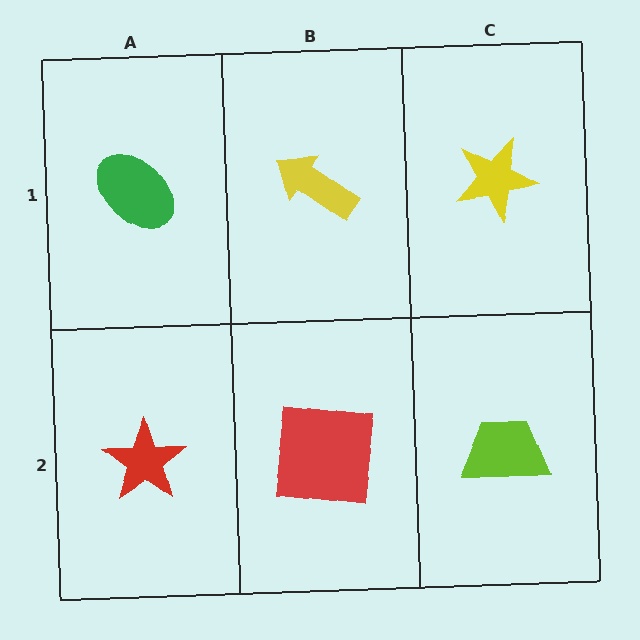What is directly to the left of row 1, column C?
A yellow arrow.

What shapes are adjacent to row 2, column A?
A green ellipse (row 1, column A), a red square (row 2, column B).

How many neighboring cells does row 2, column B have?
3.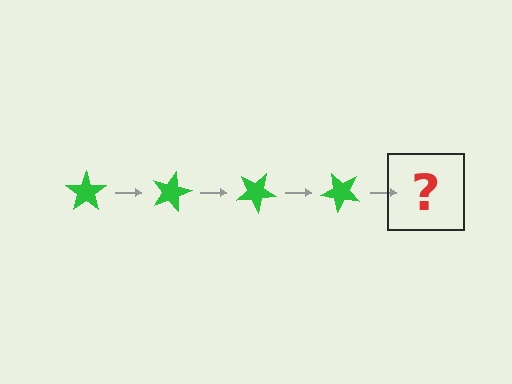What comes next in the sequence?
The next element should be a green star rotated 60 degrees.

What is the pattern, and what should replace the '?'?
The pattern is that the star rotates 15 degrees each step. The '?' should be a green star rotated 60 degrees.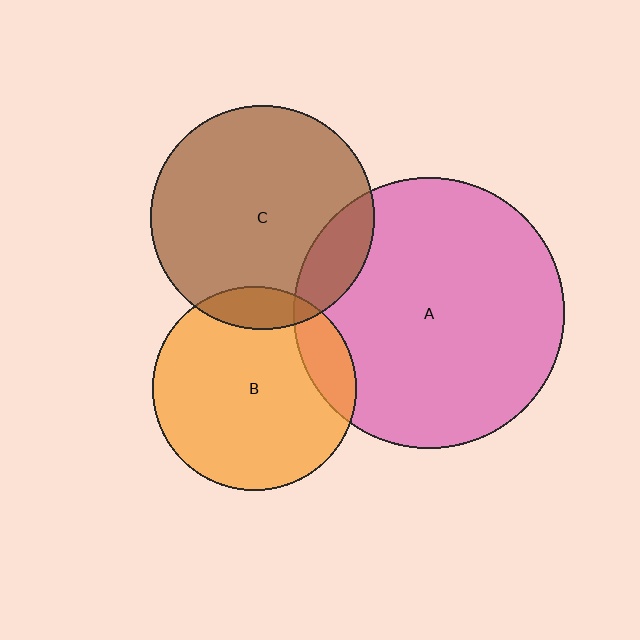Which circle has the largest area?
Circle A (pink).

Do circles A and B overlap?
Yes.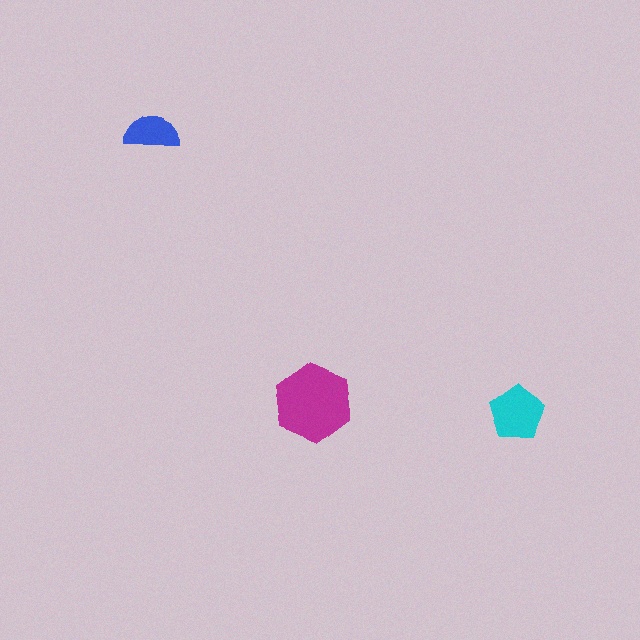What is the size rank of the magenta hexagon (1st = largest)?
1st.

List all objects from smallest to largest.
The blue semicircle, the cyan pentagon, the magenta hexagon.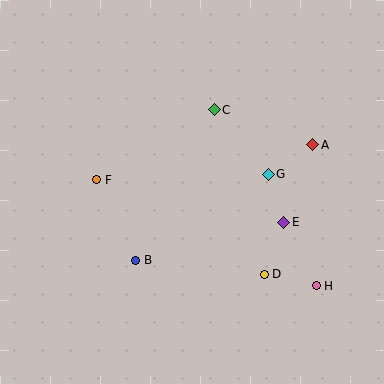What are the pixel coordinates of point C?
Point C is at (214, 110).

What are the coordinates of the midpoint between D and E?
The midpoint between D and E is at (274, 248).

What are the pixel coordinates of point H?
Point H is at (316, 286).